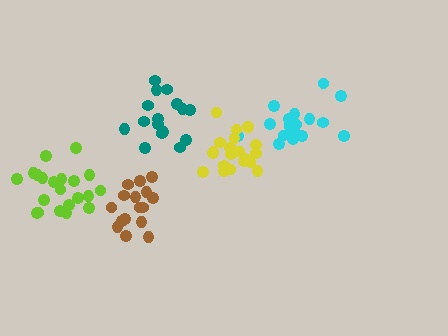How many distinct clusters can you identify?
There are 5 distinct clusters.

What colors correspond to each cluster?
The clusters are colored: teal, lime, brown, cyan, yellow.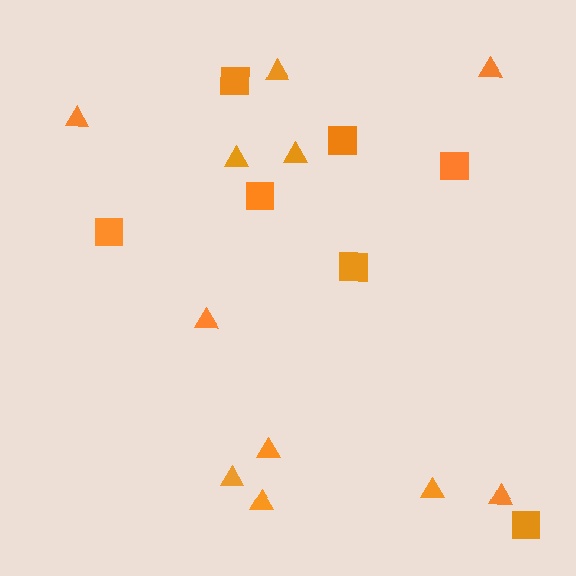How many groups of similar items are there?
There are 2 groups: one group of triangles (11) and one group of squares (7).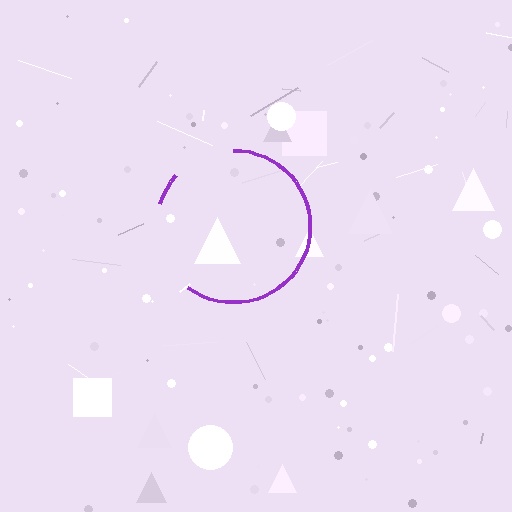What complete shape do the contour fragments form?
The contour fragments form a circle.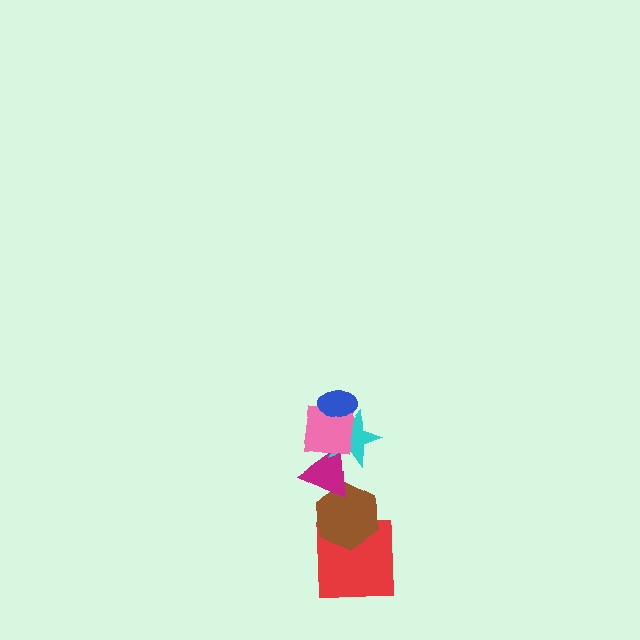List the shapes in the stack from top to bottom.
From top to bottom: the blue ellipse, the pink square, the cyan star, the magenta triangle, the brown hexagon, the red square.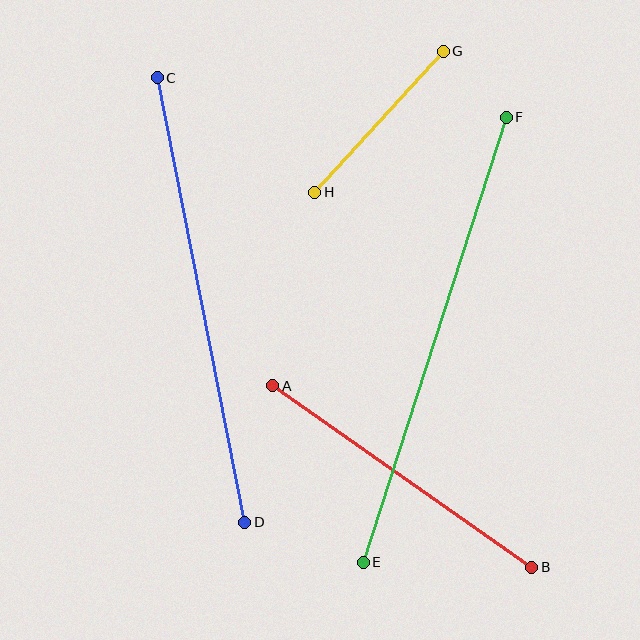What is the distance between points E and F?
The distance is approximately 468 pixels.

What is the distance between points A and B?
The distance is approximately 316 pixels.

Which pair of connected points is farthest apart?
Points E and F are farthest apart.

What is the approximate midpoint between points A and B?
The midpoint is at approximately (402, 477) pixels.